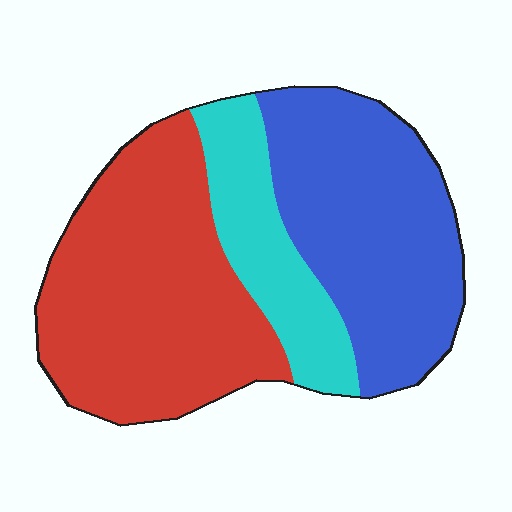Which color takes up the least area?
Cyan, at roughly 20%.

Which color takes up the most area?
Red, at roughly 45%.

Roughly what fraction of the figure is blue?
Blue takes up between a quarter and a half of the figure.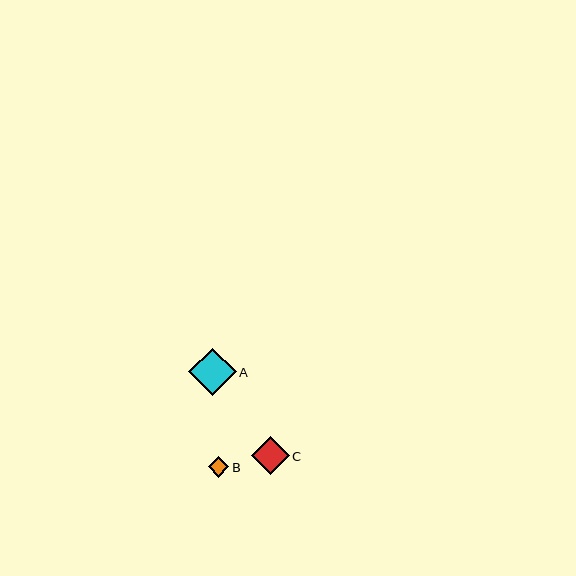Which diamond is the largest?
Diamond A is the largest with a size of approximately 47 pixels.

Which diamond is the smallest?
Diamond B is the smallest with a size of approximately 20 pixels.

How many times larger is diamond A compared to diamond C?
Diamond A is approximately 1.3 times the size of diamond C.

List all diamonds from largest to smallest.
From largest to smallest: A, C, B.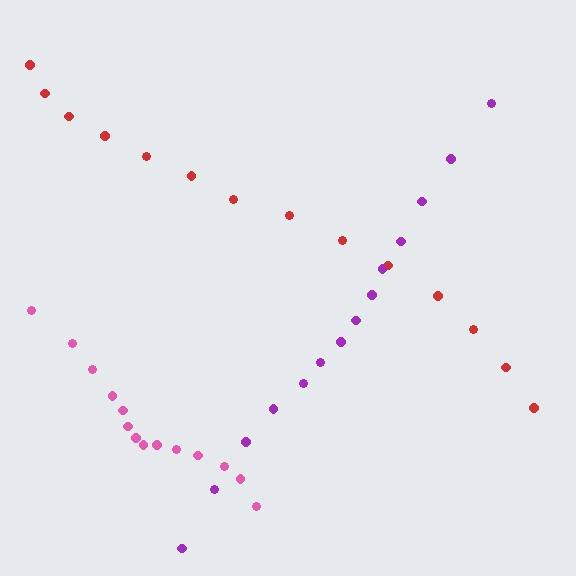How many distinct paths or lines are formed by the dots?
There are 3 distinct paths.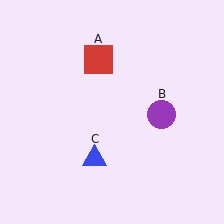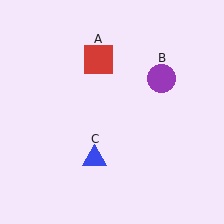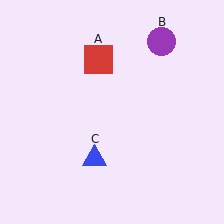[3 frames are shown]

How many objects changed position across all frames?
1 object changed position: purple circle (object B).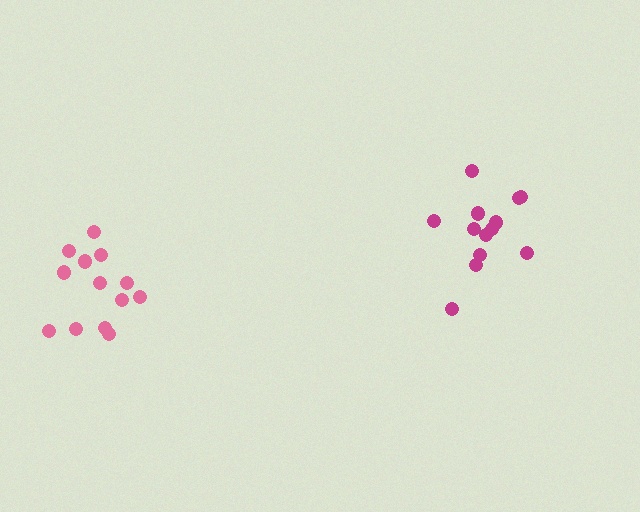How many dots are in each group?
Group 1: 13 dots, Group 2: 13 dots (26 total).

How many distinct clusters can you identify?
There are 2 distinct clusters.